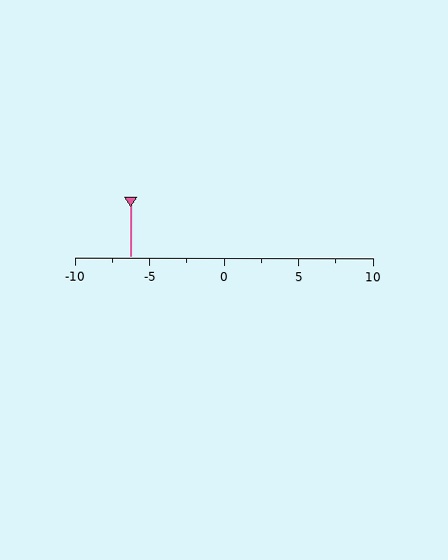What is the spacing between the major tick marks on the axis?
The major ticks are spaced 5 apart.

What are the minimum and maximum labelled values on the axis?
The axis runs from -10 to 10.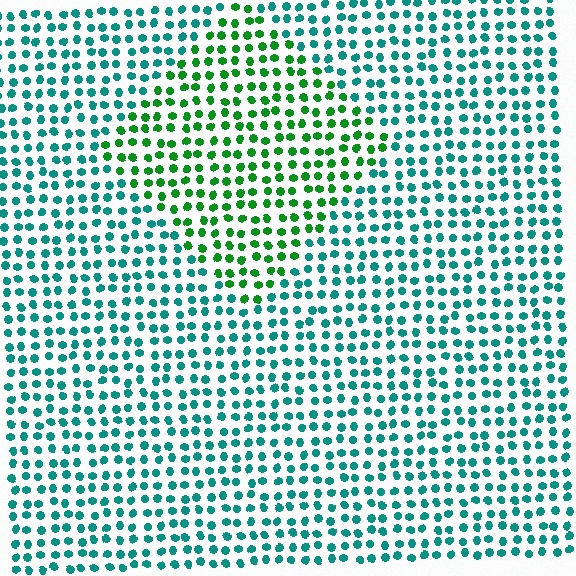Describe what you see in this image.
The image is filled with small teal elements in a uniform arrangement. A diamond-shaped region is visible where the elements are tinted to a slightly different hue, forming a subtle color boundary.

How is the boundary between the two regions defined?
The boundary is defined purely by a slight shift in hue (about 46 degrees). Spacing, size, and orientation are identical on both sides.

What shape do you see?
I see a diamond.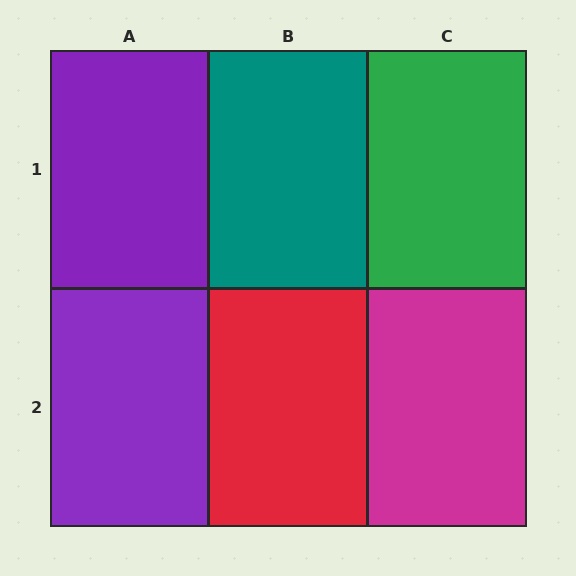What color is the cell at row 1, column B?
Teal.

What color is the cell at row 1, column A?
Purple.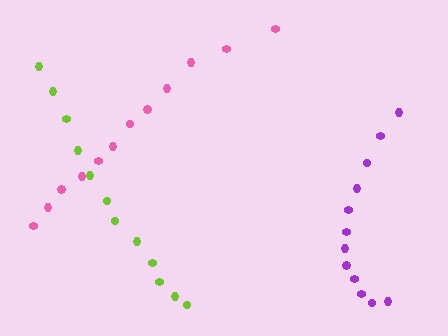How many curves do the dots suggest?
There are 3 distinct paths.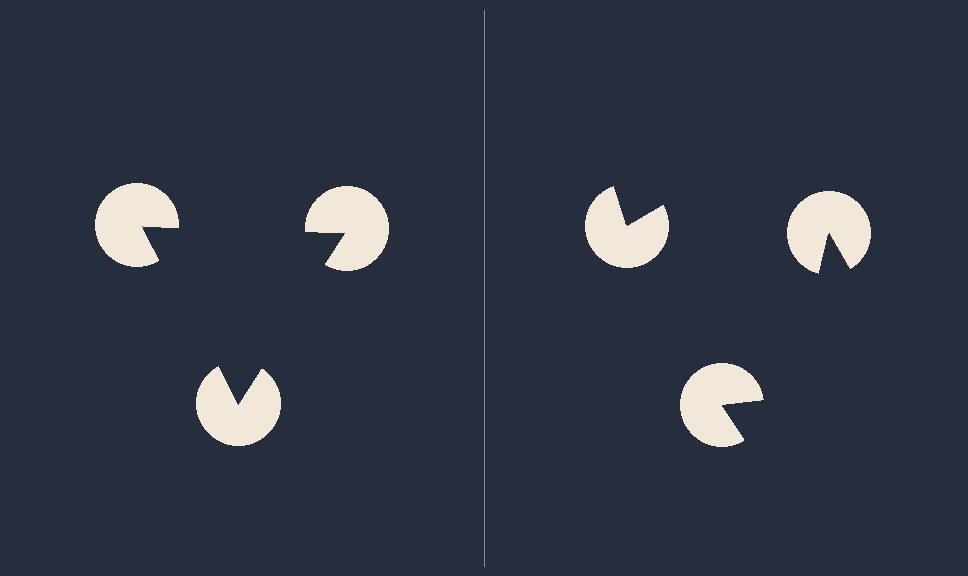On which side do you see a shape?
An illusory triangle appears on the left side. On the right side the wedge cuts are rotated, so no coherent shape forms.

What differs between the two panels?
The pac-man discs are positioned identically on both sides; only the wedge orientations differ. On the left they align to a triangle; on the right they are misaligned.